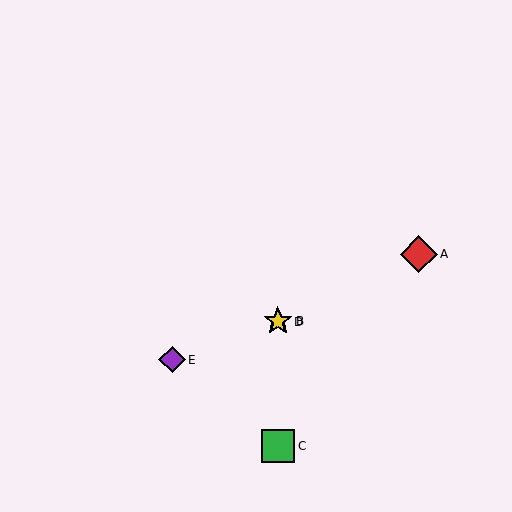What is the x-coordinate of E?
Object E is at x≈172.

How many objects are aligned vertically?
3 objects (B, C, D) are aligned vertically.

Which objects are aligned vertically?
Objects B, C, D are aligned vertically.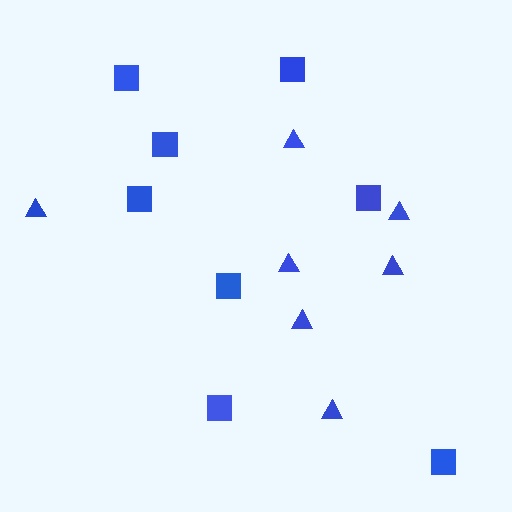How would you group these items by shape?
There are 2 groups: one group of squares (8) and one group of triangles (7).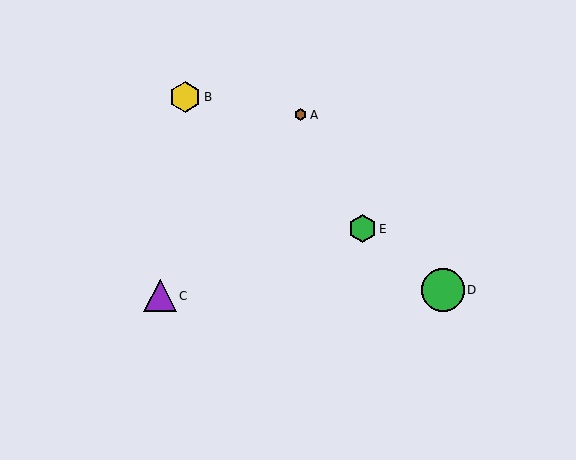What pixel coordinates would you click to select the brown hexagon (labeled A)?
Click at (300, 115) to select the brown hexagon A.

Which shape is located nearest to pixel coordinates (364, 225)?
The green hexagon (labeled E) at (362, 229) is nearest to that location.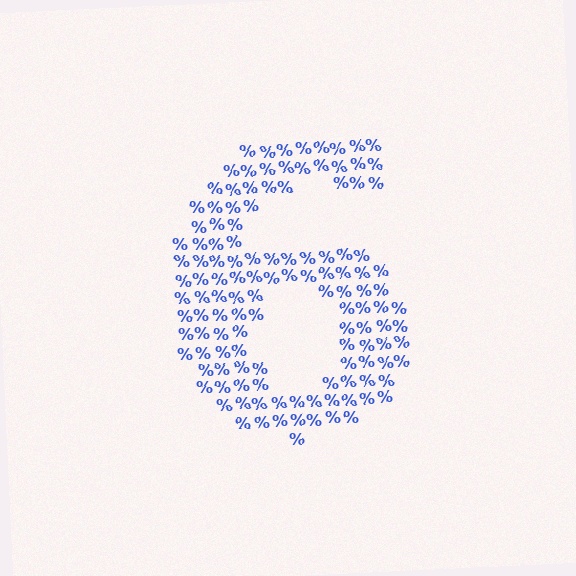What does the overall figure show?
The overall figure shows the digit 6.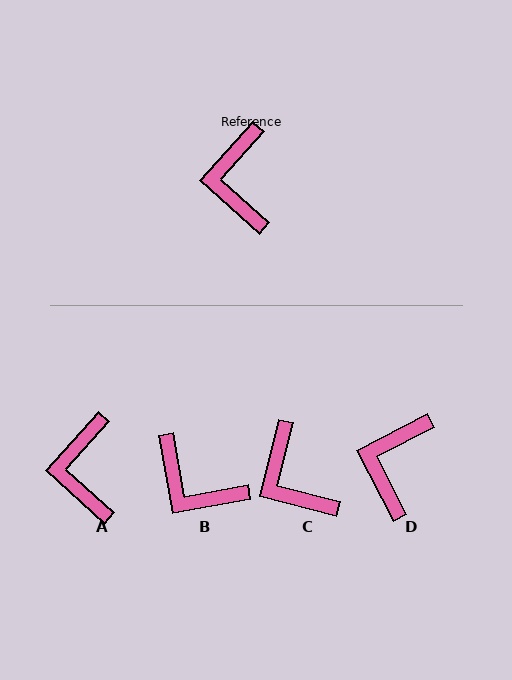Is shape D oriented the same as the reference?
No, it is off by about 21 degrees.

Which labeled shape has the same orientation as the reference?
A.